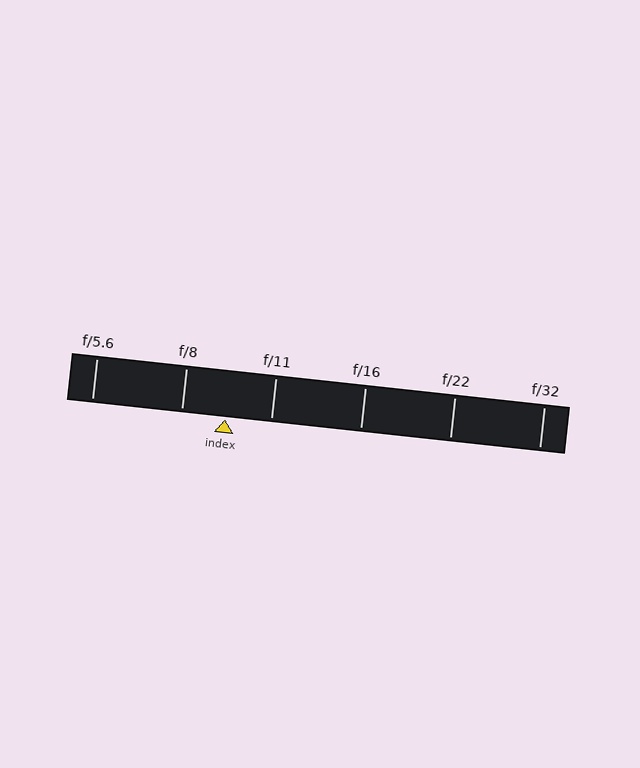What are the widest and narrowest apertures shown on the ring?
The widest aperture shown is f/5.6 and the narrowest is f/32.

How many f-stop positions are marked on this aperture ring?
There are 6 f-stop positions marked.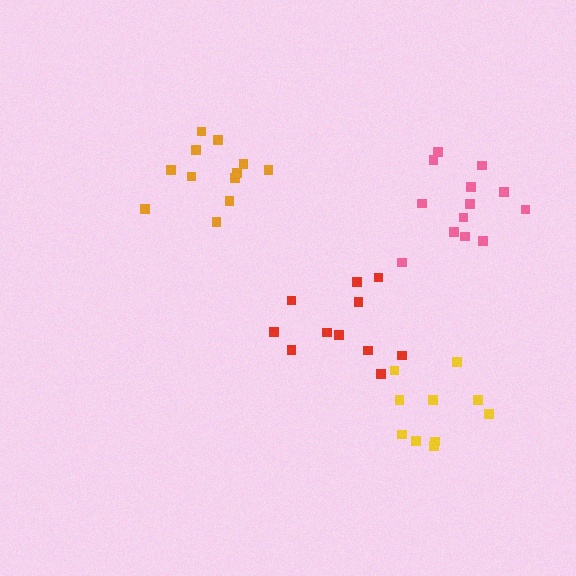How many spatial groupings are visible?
There are 4 spatial groupings.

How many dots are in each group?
Group 1: 13 dots, Group 2: 12 dots, Group 3: 10 dots, Group 4: 11 dots (46 total).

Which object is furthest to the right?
The pink cluster is rightmost.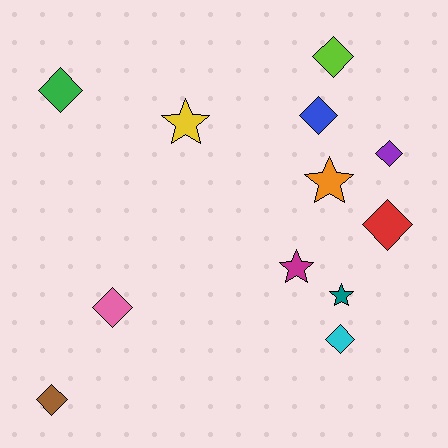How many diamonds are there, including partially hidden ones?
There are 8 diamonds.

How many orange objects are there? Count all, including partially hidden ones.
There is 1 orange object.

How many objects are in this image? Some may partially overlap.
There are 12 objects.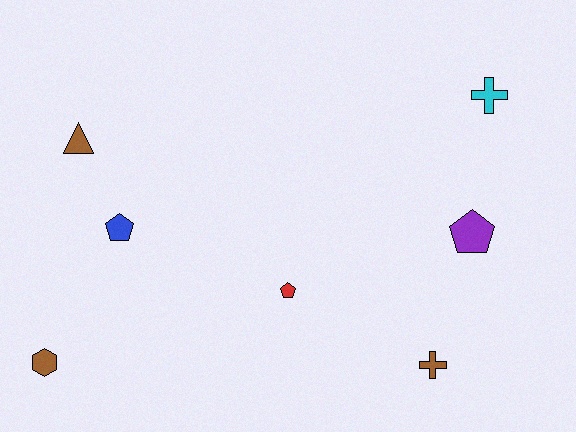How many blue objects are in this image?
There is 1 blue object.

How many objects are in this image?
There are 7 objects.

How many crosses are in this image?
There are 2 crosses.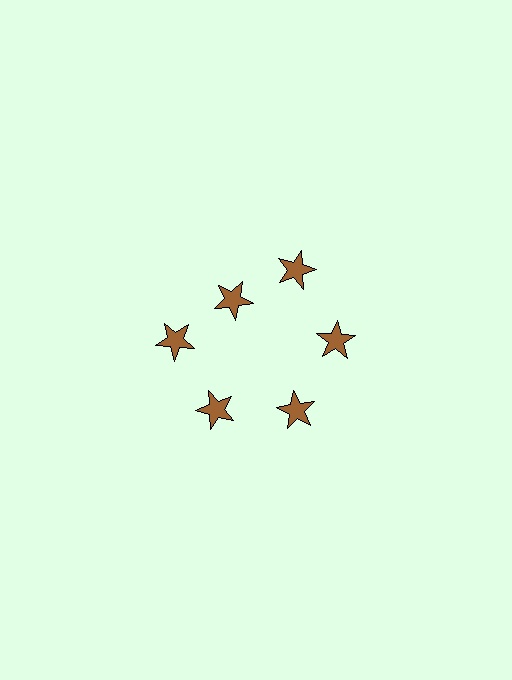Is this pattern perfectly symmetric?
No. The 6 brown stars are arranged in a ring, but one element near the 11 o'clock position is pulled inward toward the center, breaking the 6-fold rotational symmetry.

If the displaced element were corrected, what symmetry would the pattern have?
It would have 6-fold rotational symmetry — the pattern would map onto itself every 60 degrees.